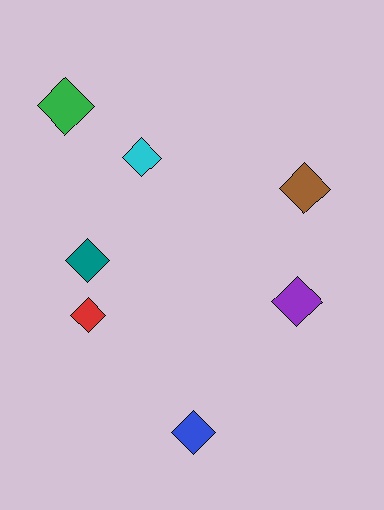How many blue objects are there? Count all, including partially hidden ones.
There is 1 blue object.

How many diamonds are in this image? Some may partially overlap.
There are 7 diamonds.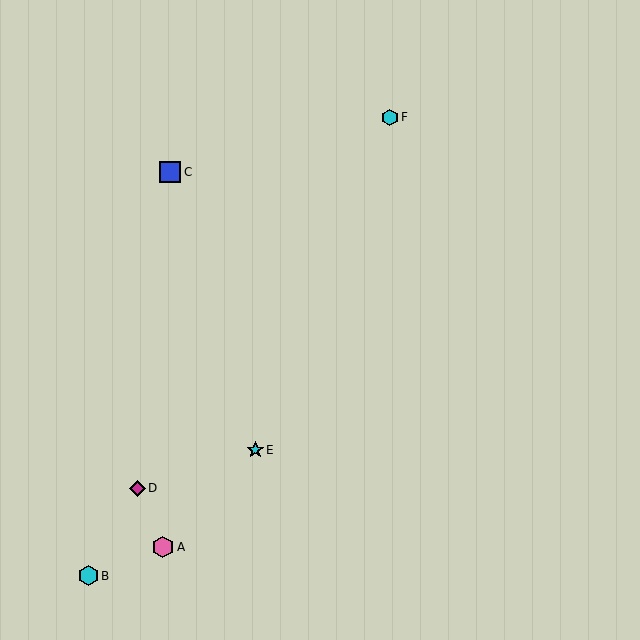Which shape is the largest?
The blue square (labeled C) is the largest.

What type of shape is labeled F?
Shape F is a cyan hexagon.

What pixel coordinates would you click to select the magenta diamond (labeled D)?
Click at (137, 488) to select the magenta diamond D.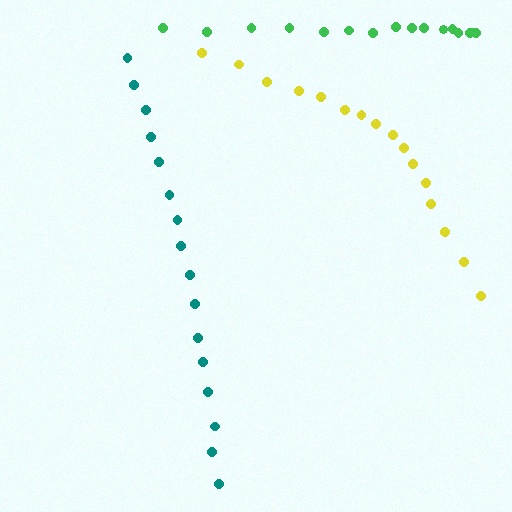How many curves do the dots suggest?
There are 3 distinct paths.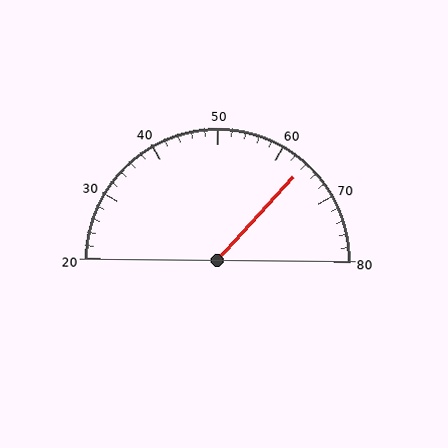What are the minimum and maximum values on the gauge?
The gauge ranges from 20 to 80.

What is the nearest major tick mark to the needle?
The nearest major tick mark is 60.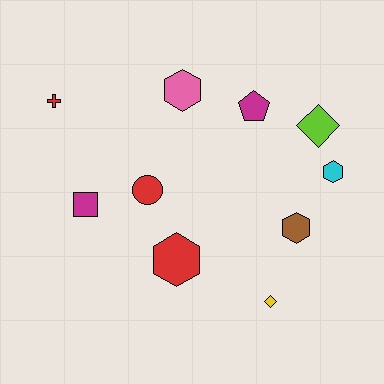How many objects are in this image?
There are 10 objects.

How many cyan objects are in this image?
There is 1 cyan object.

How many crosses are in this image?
There is 1 cross.